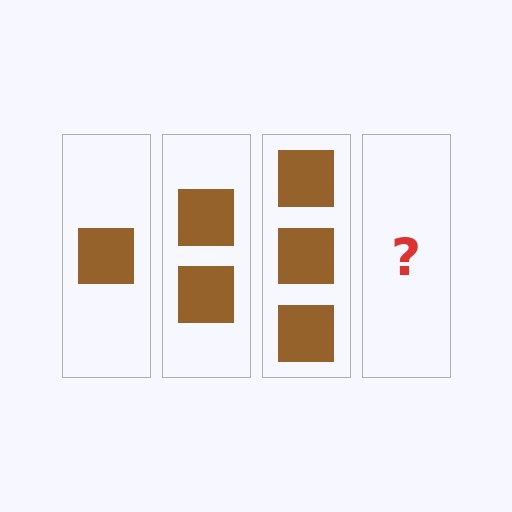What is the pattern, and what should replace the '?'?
The pattern is that each step adds one more square. The '?' should be 4 squares.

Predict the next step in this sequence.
The next step is 4 squares.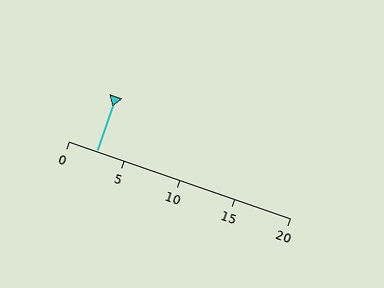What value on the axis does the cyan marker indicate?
The marker indicates approximately 2.5.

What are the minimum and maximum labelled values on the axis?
The axis runs from 0 to 20.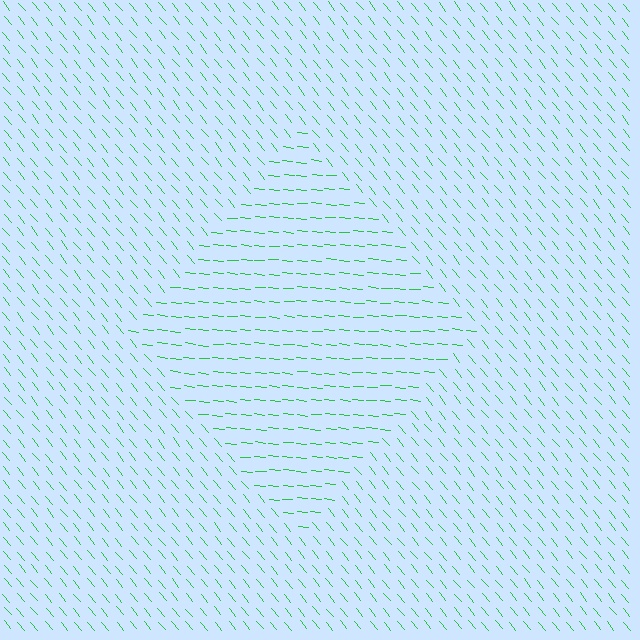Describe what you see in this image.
The image is filled with small green line segments. A diamond region in the image has lines oriented differently from the surrounding lines, creating a visible texture boundary.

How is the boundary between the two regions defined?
The boundary is defined purely by a change in line orientation (approximately 45 degrees difference). All lines are the same color and thickness.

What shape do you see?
I see a diamond.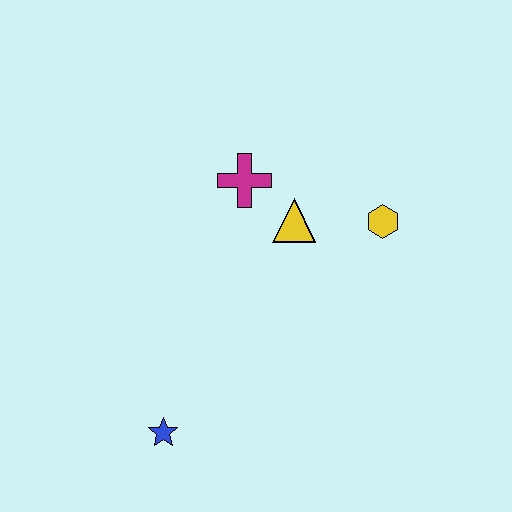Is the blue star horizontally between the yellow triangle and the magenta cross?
No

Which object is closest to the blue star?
The yellow triangle is closest to the blue star.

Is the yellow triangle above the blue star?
Yes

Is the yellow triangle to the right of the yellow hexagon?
No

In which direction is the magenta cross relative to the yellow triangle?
The magenta cross is to the left of the yellow triangle.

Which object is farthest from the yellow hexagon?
The blue star is farthest from the yellow hexagon.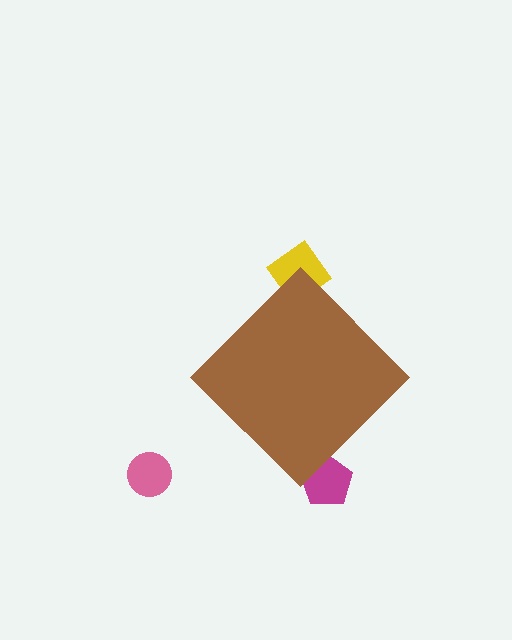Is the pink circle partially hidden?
No, the pink circle is fully visible.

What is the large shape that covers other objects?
A brown diamond.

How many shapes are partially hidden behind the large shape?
2 shapes are partially hidden.